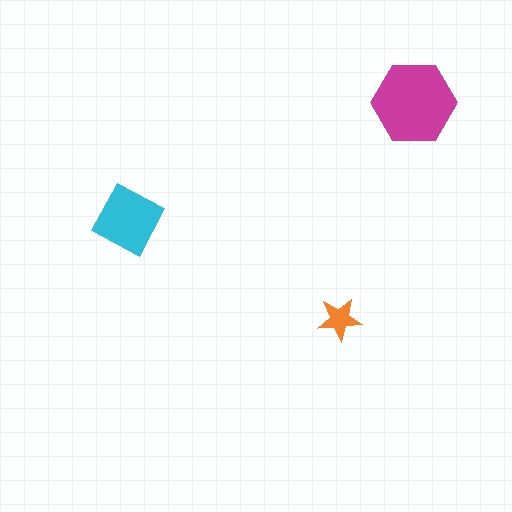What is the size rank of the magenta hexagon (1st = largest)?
1st.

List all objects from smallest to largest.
The orange star, the cyan square, the magenta hexagon.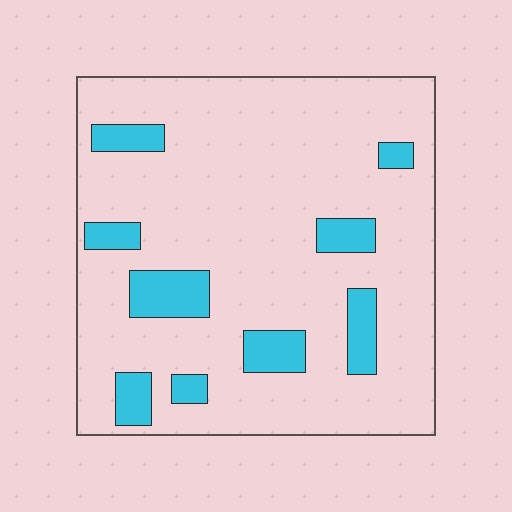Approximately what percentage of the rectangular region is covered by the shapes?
Approximately 15%.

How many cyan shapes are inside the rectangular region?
9.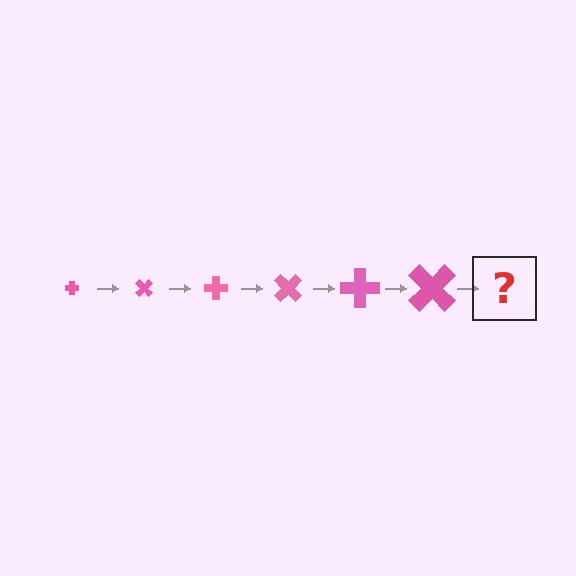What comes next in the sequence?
The next element should be a cross, larger than the previous one and rotated 270 degrees from the start.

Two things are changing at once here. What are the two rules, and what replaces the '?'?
The two rules are that the cross grows larger each step and it rotates 45 degrees each step. The '?' should be a cross, larger than the previous one and rotated 270 degrees from the start.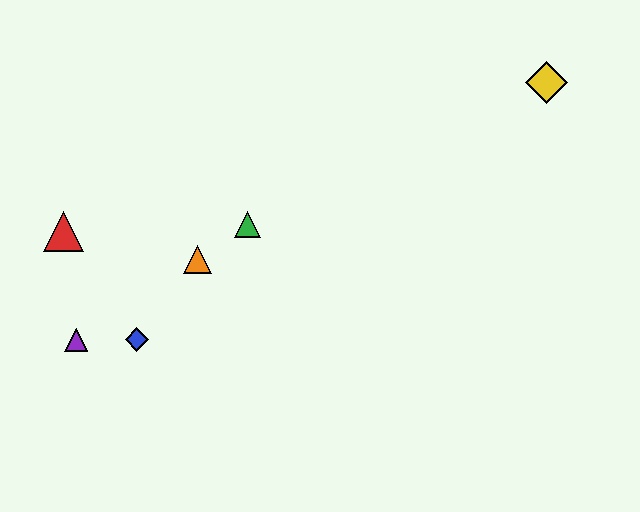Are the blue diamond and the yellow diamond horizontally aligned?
No, the blue diamond is at y≈340 and the yellow diamond is at y≈83.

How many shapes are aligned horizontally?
2 shapes (the blue diamond, the purple triangle) are aligned horizontally.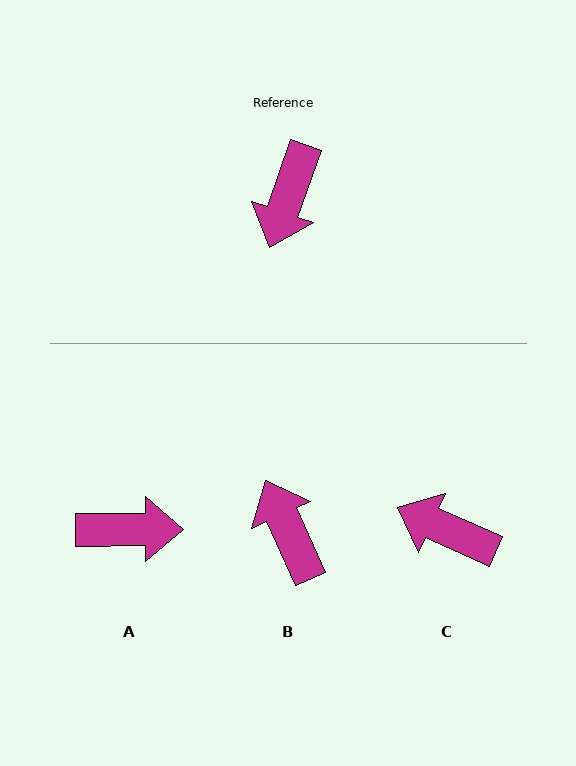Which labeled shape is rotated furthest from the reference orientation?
B, about 136 degrees away.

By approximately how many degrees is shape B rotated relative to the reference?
Approximately 136 degrees clockwise.